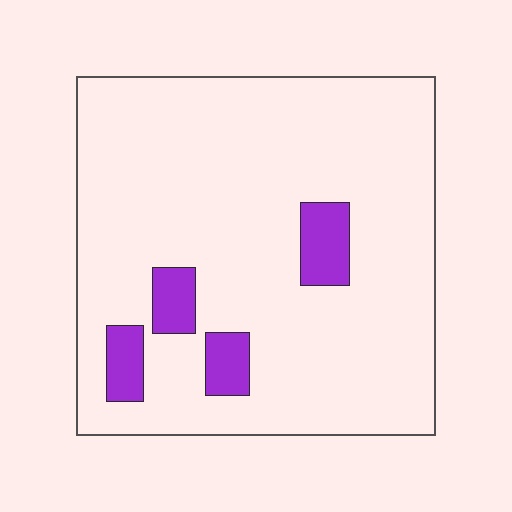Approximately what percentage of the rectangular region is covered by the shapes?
Approximately 10%.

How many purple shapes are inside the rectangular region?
4.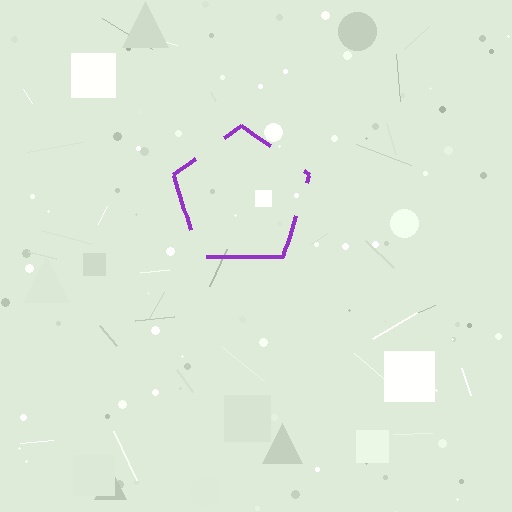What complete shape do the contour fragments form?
The contour fragments form a pentagon.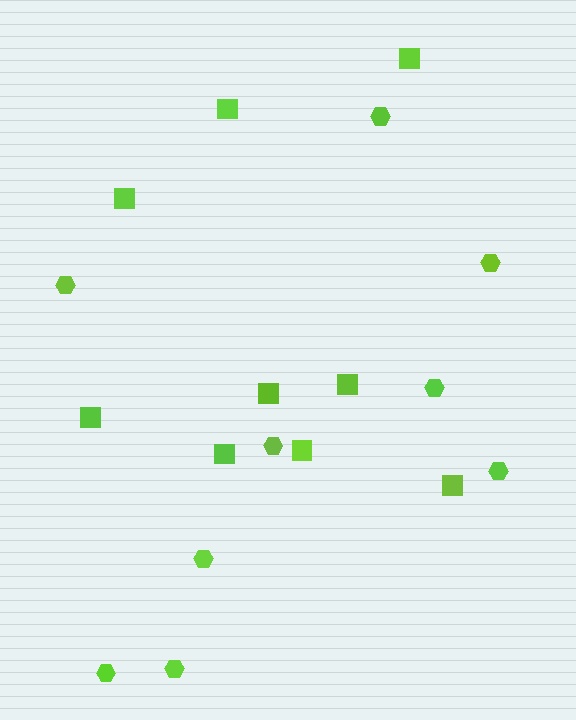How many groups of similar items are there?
There are 2 groups: one group of hexagons (9) and one group of squares (9).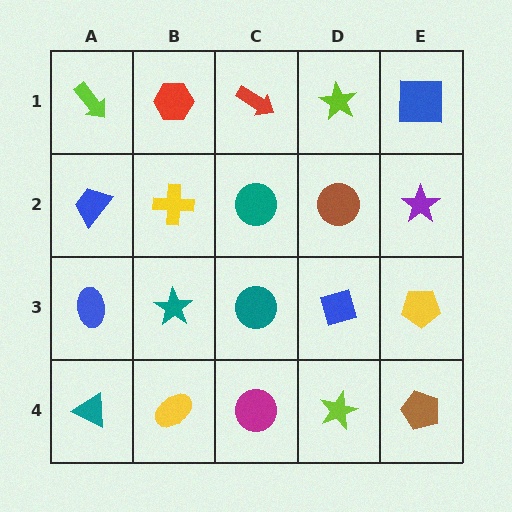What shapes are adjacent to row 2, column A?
A lime arrow (row 1, column A), a blue ellipse (row 3, column A), a yellow cross (row 2, column B).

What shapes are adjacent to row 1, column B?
A yellow cross (row 2, column B), a lime arrow (row 1, column A), a red arrow (row 1, column C).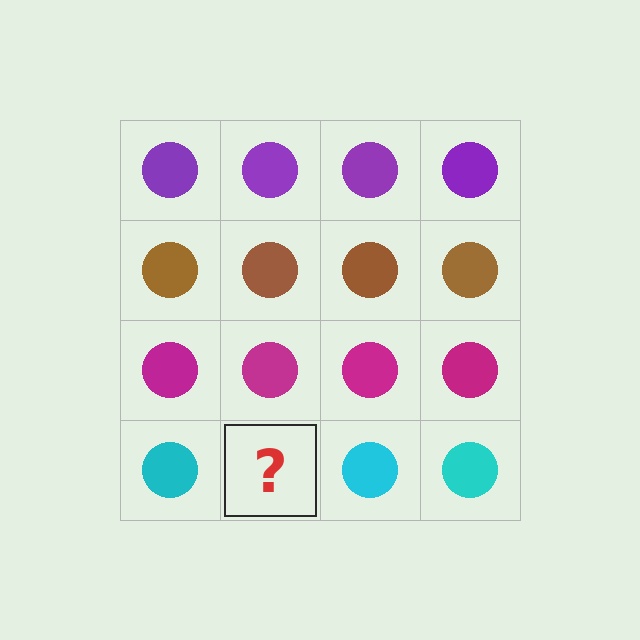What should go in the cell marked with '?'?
The missing cell should contain a cyan circle.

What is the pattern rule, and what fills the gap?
The rule is that each row has a consistent color. The gap should be filled with a cyan circle.